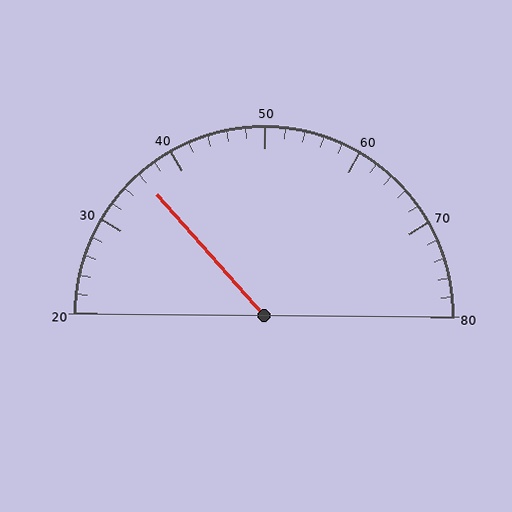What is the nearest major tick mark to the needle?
The nearest major tick mark is 40.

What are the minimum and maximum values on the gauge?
The gauge ranges from 20 to 80.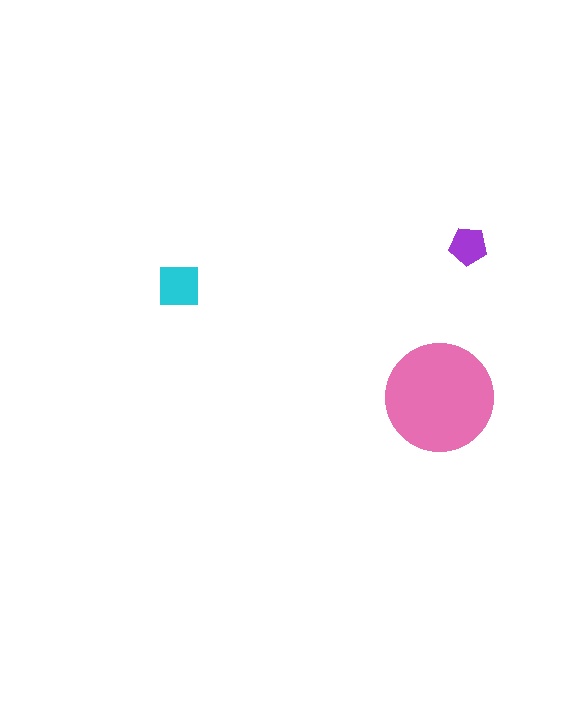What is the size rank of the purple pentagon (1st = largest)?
3rd.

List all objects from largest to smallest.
The pink circle, the cyan square, the purple pentagon.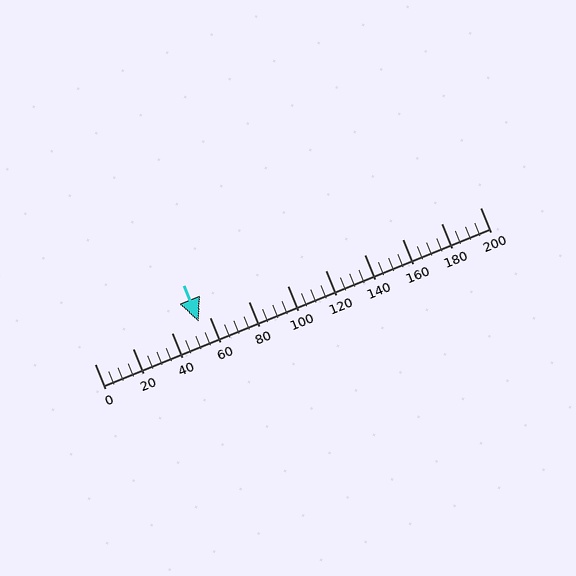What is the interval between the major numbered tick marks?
The major tick marks are spaced 20 units apart.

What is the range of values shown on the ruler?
The ruler shows values from 0 to 200.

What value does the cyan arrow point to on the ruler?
The cyan arrow points to approximately 54.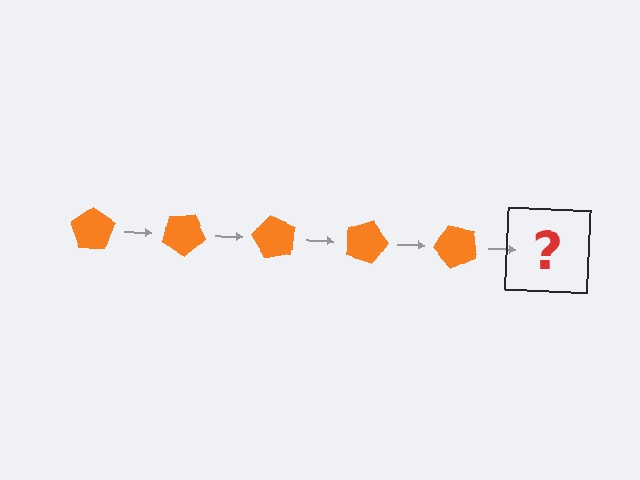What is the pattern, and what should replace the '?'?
The pattern is that the pentagon rotates 30 degrees each step. The '?' should be an orange pentagon rotated 150 degrees.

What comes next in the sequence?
The next element should be an orange pentagon rotated 150 degrees.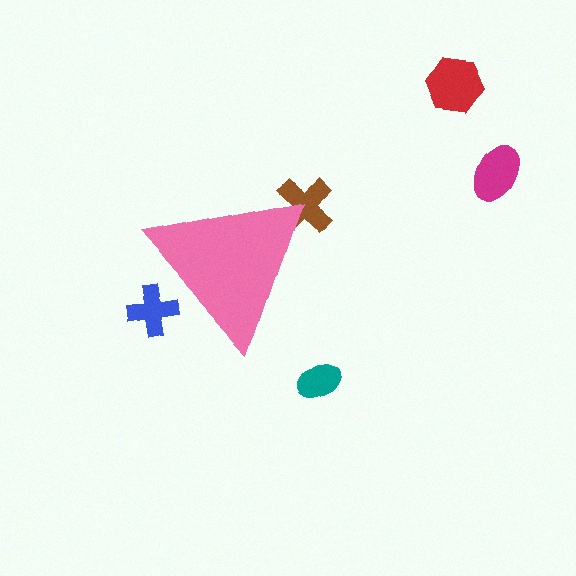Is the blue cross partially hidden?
Yes, the blue cross is partially hidden behind the pink triangle.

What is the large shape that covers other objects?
A pink triangle.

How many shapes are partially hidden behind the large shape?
2 shapes are partially hidden.